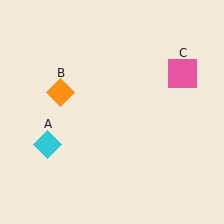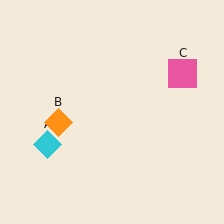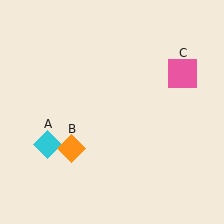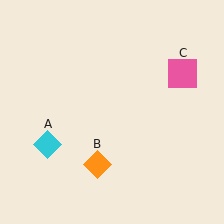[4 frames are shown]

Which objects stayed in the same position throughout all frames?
Cyan diamond (object A) and pink square (object C) remained stationary.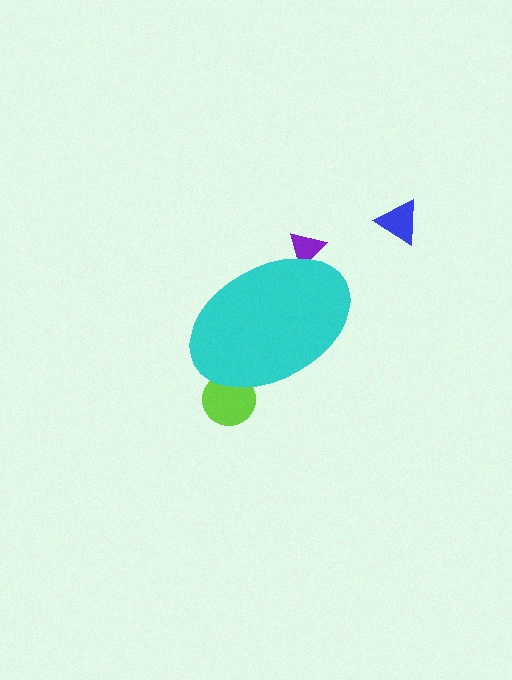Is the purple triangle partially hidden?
Yes, the purple triangle is partially hidden behind the cyan ellipse.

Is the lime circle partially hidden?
Yes, the lime circle is partially hidden behind the cyan ellipse.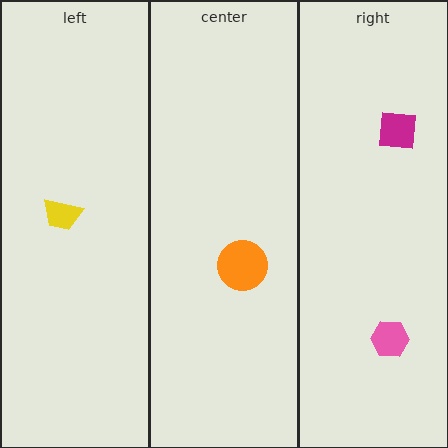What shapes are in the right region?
The pink hexagon, the magenta square.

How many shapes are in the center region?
1.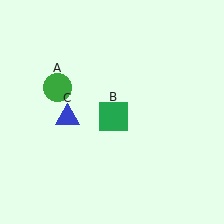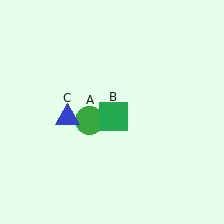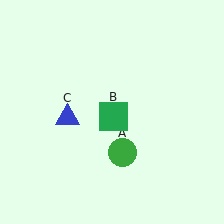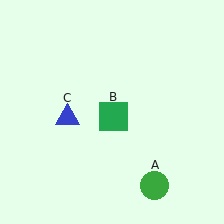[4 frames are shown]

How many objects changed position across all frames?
1 object changed position: green circle (object A).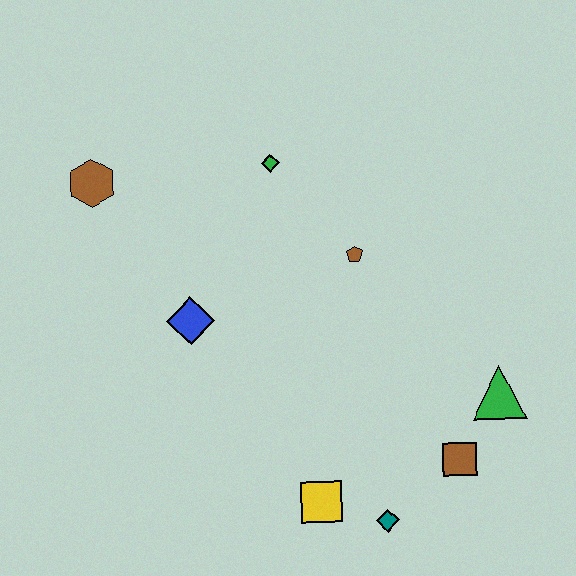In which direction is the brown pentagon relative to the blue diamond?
The brown pentagon is to the right of the blue diamond.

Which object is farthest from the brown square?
The brown hexagon is farthest from the brown square.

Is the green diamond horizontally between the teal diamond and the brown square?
No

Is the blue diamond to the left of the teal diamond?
Yes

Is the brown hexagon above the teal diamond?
Yes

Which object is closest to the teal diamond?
The yellow square is closest to the teal diamond.